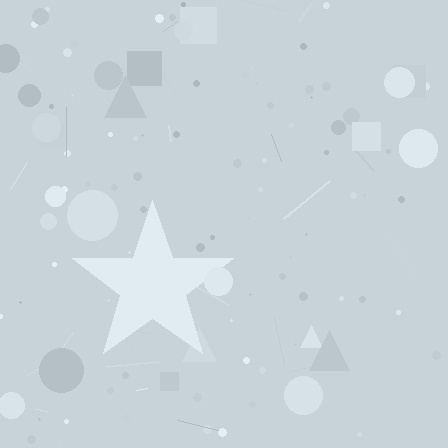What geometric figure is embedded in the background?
A star is embedded in the background.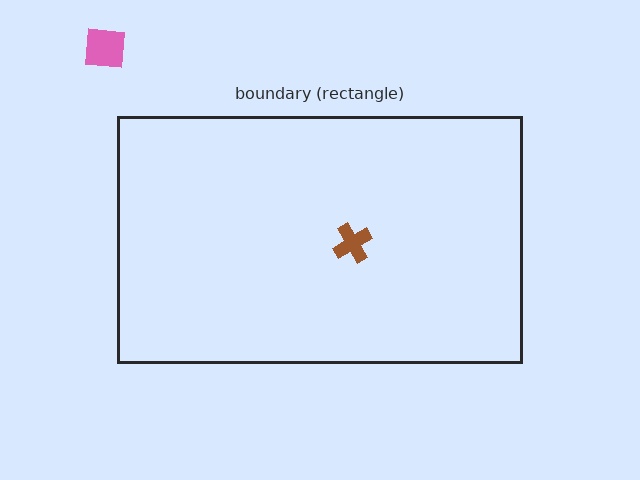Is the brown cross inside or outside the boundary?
Inside.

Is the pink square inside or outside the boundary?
Outside.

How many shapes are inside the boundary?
1 inside, 1 outside.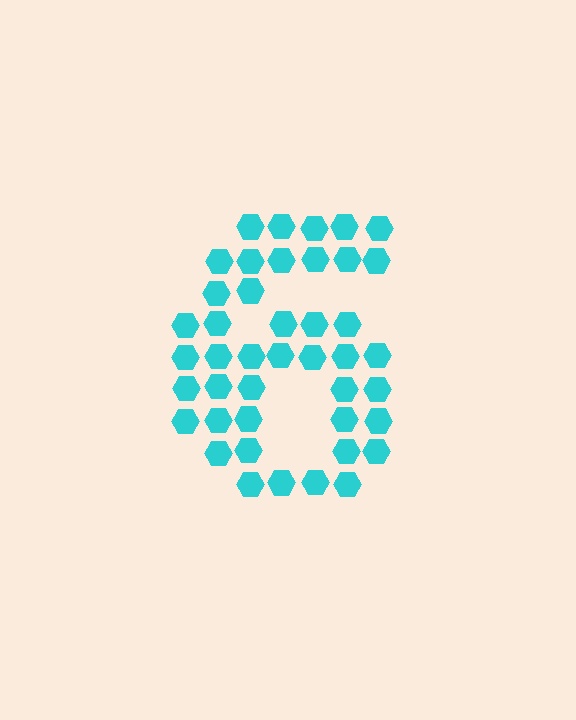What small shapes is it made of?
It is made of small hexagons.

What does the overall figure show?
The overall figure shows the digit 6.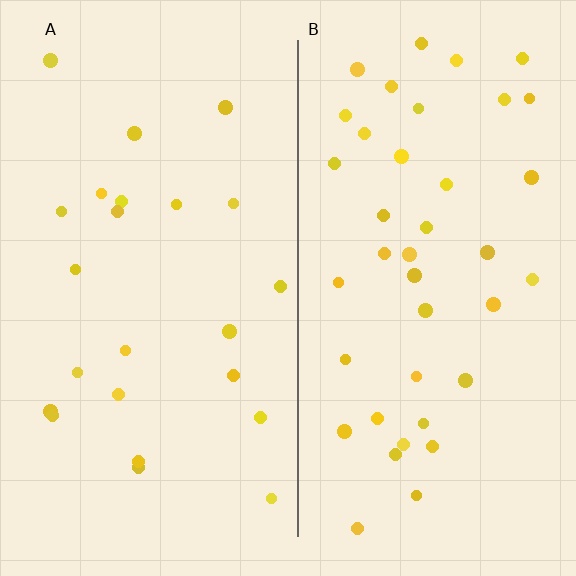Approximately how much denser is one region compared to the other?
Approximately 1.7× — region B over region A.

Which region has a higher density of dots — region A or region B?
B (the right).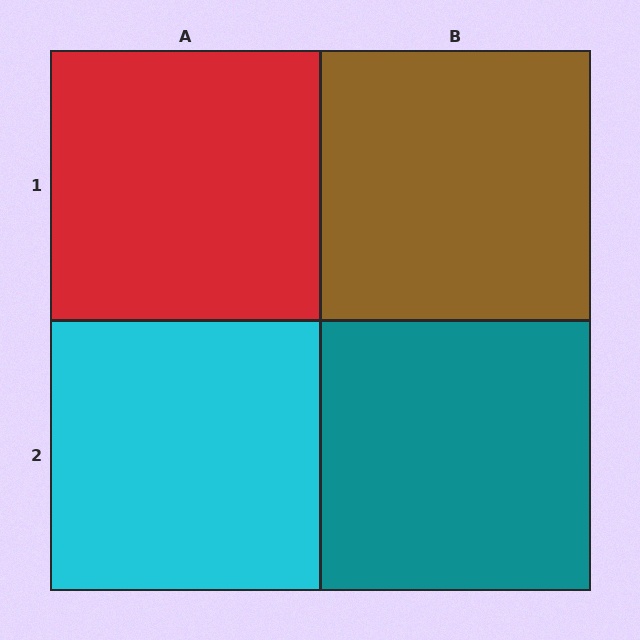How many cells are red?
1 cell is red.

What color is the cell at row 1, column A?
Red.